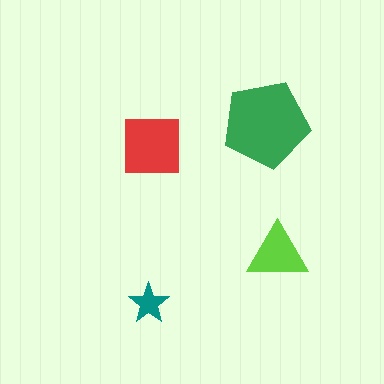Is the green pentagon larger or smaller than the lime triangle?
Larger.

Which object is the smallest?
The teal star.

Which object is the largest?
The green pentagon.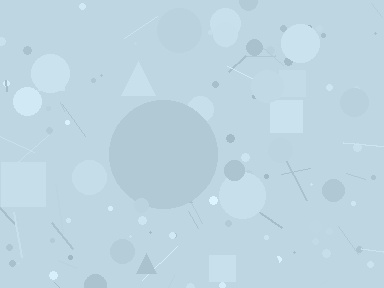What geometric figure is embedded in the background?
A circle is embedded in the background.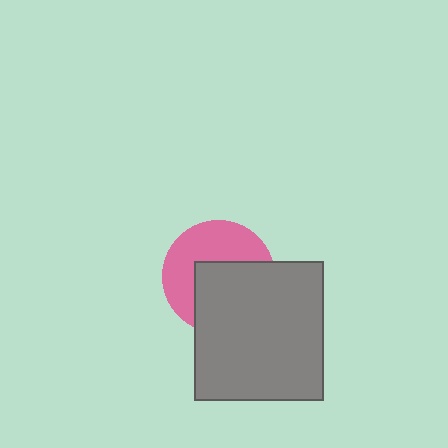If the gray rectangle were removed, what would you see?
You would see the complete pink circle.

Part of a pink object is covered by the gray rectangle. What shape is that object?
It is a circle.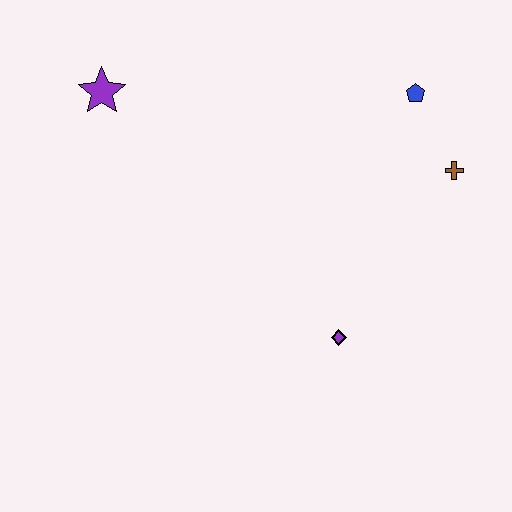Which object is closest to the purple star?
The blue pentagon is closest to the purple star.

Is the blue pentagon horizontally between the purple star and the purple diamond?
No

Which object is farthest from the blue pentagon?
The purple star is farthest from the blue pentagon.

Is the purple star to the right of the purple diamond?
No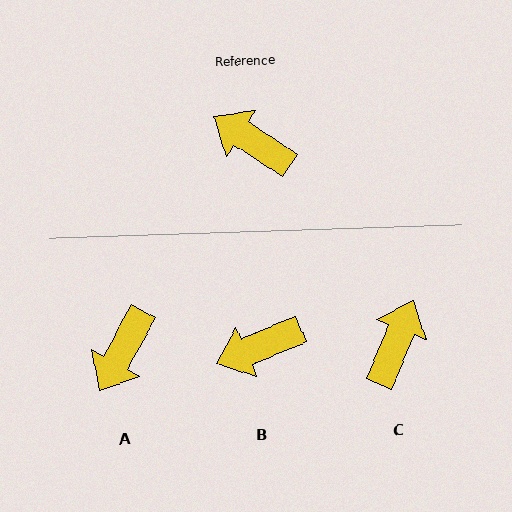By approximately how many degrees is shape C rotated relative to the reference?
Approximately 80 degrees clockwise.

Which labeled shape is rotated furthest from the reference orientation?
A, about 94 degrees away.